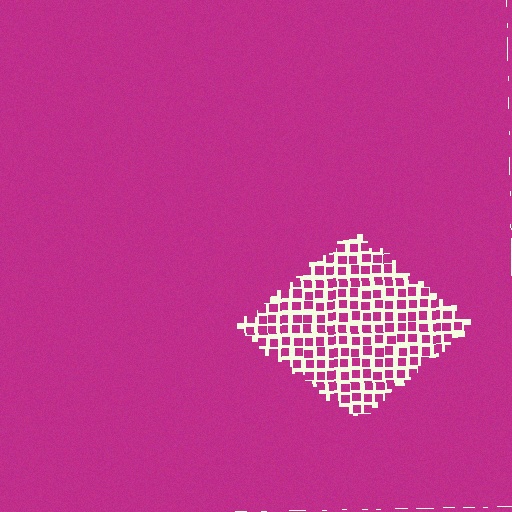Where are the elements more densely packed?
The elements are more densely packed outside the diamond boundary.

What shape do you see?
I see a diamond.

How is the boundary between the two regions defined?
The boundary is defined by a change in element density (approximately 3.0x ratio). All elements are the same color, size, and shape.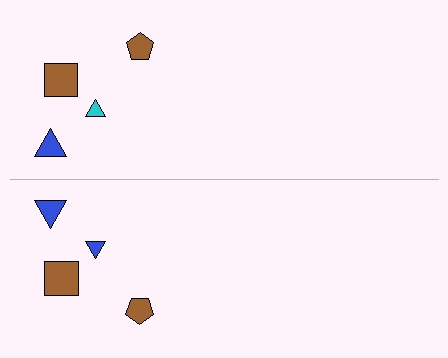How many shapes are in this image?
There are 8 shapes in this image.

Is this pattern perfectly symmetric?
No, the pattern is not perfectly symmetric. The blue triangle on the bottom side breaks the symmetry — its mirror counterpart is cyan.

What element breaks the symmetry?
The blue triangle on the bottom side breaks the symmetry — its mirror counterpart is cyan.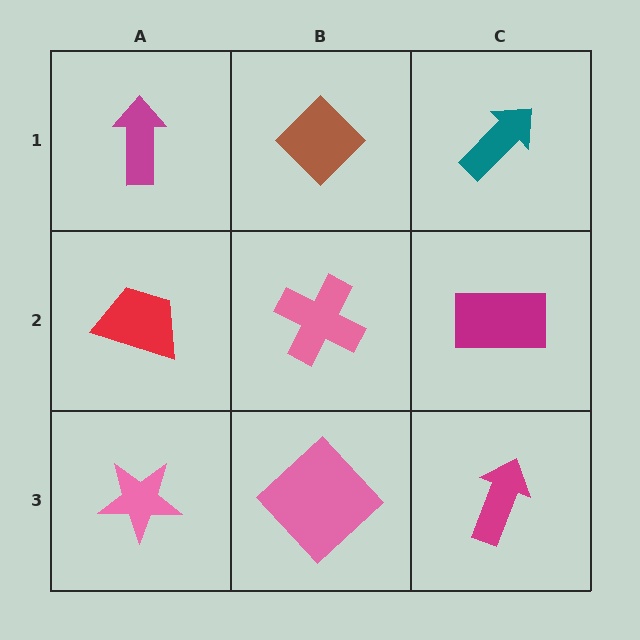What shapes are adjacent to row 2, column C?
A teal arrow (row 1, column C), a magenta arrow (row 3, column C), a pink cross (row 2, column B).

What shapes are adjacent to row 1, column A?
A red trapezoid (row 2, column A), a brown diamond (row 1, column B).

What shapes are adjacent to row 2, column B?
A brown diamond (row 1, column B), a pink diamond (row 3, column B), a red trapezoid (row 2, column A), a magenta rectangle (row 2, column C).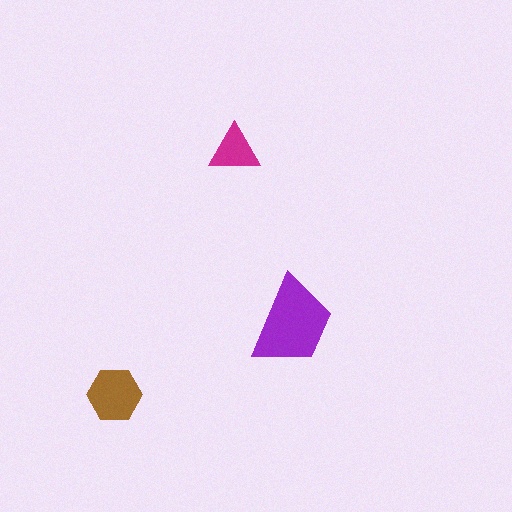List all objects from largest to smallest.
The purple trapezoid, the brown hexagon, the magenta triangle.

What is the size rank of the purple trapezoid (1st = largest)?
1st.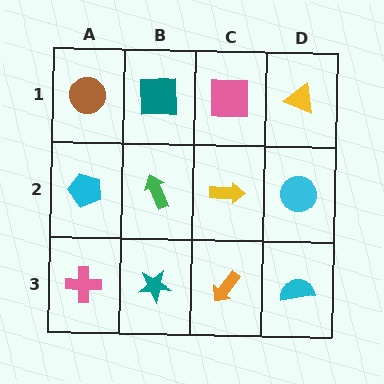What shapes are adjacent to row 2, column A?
A brown circle (row 1, column A), a pink cross (row 3, column A), a green arrow (row 2, column B).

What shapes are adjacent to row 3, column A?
A cyan pentagon (row 2, column A), a teal star (row 3, column B).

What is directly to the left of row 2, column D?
A yellow arrow.